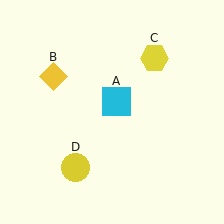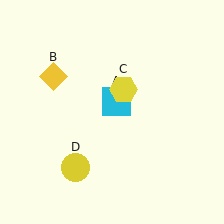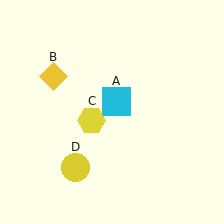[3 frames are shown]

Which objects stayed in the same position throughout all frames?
Cyan square (object A) and yellow diamond (object B) and yellow circle (object D) remained stationary.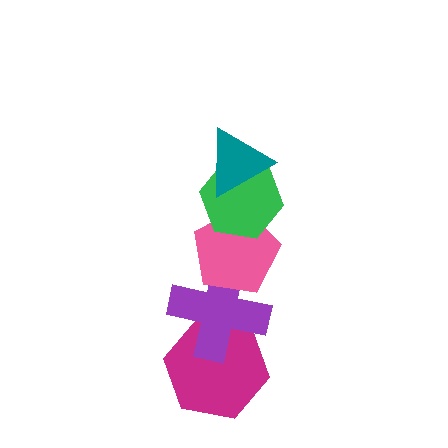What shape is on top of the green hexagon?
The teal triangle is on top of the green hexagon.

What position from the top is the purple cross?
The purple cross is 4th from the top.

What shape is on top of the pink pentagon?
The green hexagon is on top of the pink pentagon.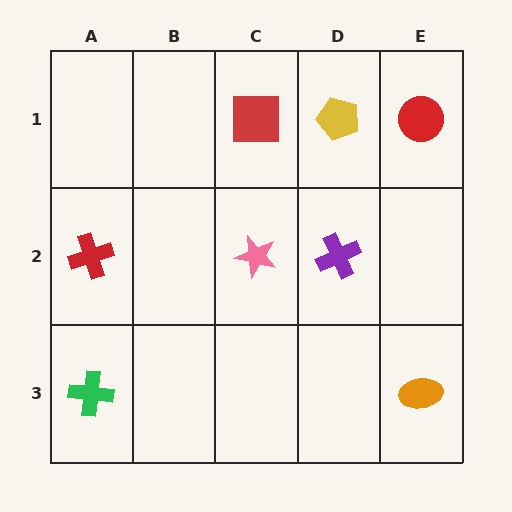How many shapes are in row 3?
2 shapes.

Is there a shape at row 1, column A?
No, that cell is empty.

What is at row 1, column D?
A yellow pentagon.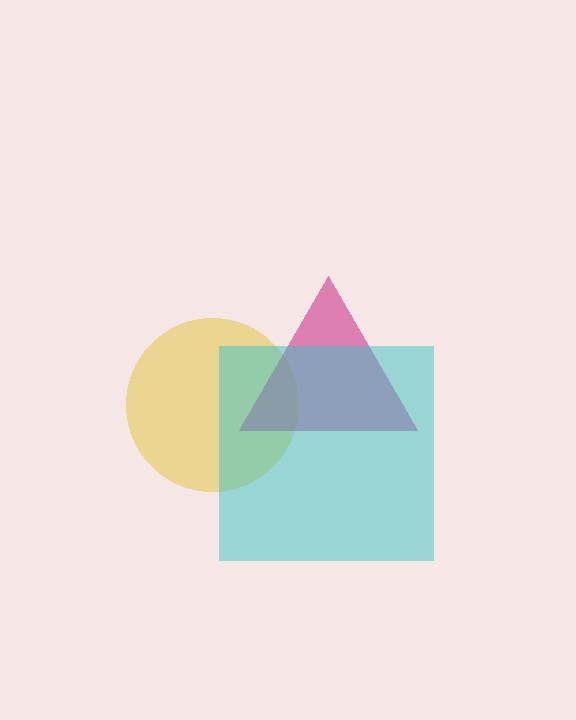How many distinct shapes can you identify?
There are 3 distinct shapes: a yellow circle, a magenta triangle, a cyan square.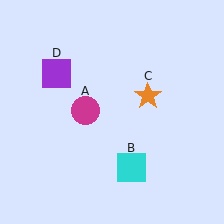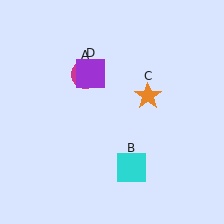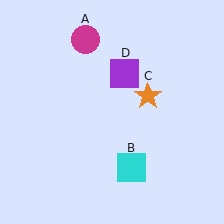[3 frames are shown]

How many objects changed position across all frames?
2 objects changed position: magenta circle (object A), purple square (object D).